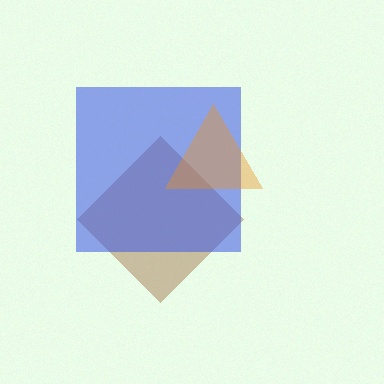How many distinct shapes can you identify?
There are 3 distinct shapes: a brown diamond, a blue square, an orange triangle.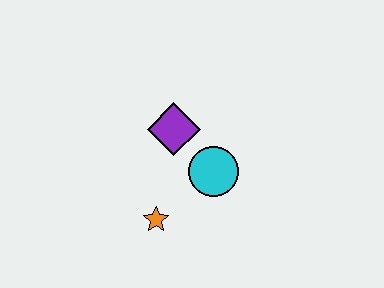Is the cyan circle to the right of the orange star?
Yes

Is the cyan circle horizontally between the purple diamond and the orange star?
No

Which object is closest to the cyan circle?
The purple diamond is closest to the cyan circle.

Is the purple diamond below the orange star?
No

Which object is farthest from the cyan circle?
The orange star is farthest from the cyan circle.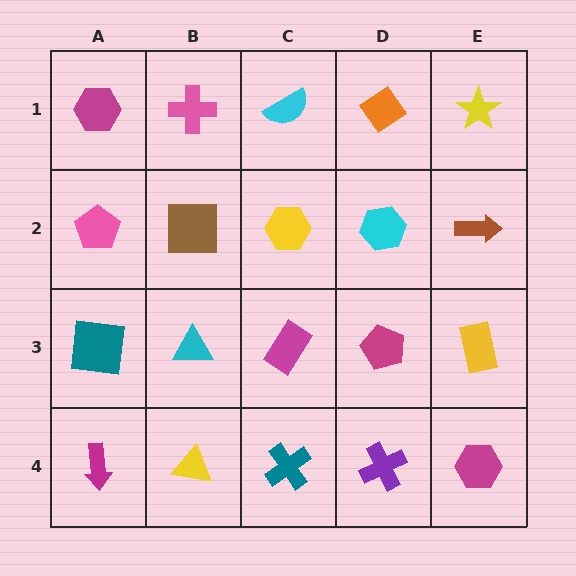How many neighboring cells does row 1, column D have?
3.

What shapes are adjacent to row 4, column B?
A cyan triangle (row 3, column B), a magenta arrow (row 4, column A), a teal cross (row 4, column C).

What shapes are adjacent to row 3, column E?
A brown arrow (row 2, column E), a magenta hexagon (row 4, column E), a magenta pentagon (row 3, column D).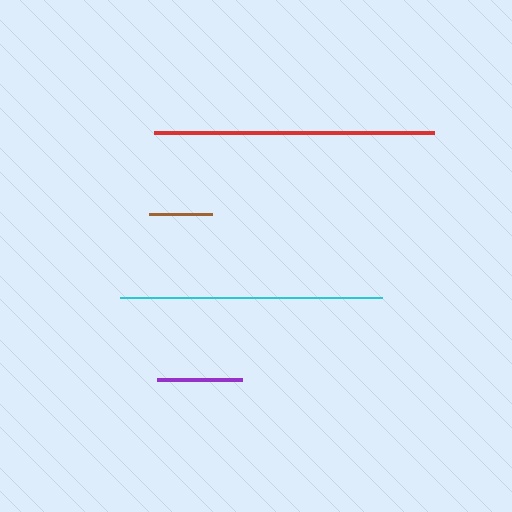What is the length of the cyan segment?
The cyan segment is approximately 262 pixels long.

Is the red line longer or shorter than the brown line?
The red line is longer than the brown line.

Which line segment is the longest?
The red line is the longest at approximately 280 pixels.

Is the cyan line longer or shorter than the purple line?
The cyan line is longer than the purple line.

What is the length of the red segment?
The red segment is approximately 280 pixels long.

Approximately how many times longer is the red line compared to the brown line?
The red line is approximately 4.5 times the length of the brown line.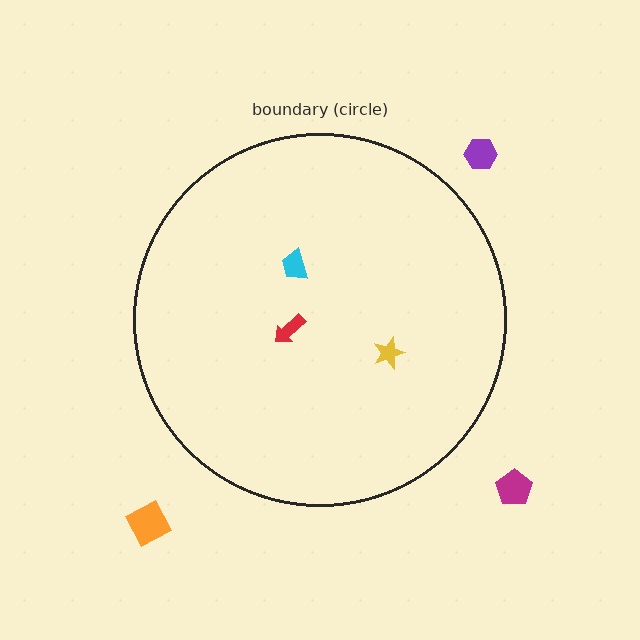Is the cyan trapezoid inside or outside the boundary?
Inside.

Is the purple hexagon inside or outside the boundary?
Outside.